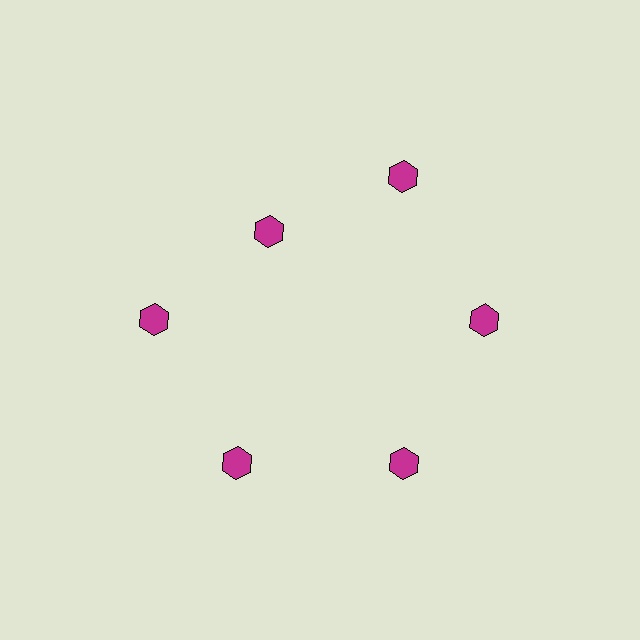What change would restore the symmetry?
The symmetry would be restored by moving it outward, back onto the ring so that all 6 hexagons sit at equal angles and equal distance from the center.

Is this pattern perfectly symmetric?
No. The 6 magenta hexagons are arranged in a ring, but one element near the 11 o'clock position is pulled inward toward the center, breaking the 6-fold rotational symmetry.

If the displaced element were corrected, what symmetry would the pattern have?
It would have 6-fold rotational symmetry — the pattern would map onto itself every 60 degrees.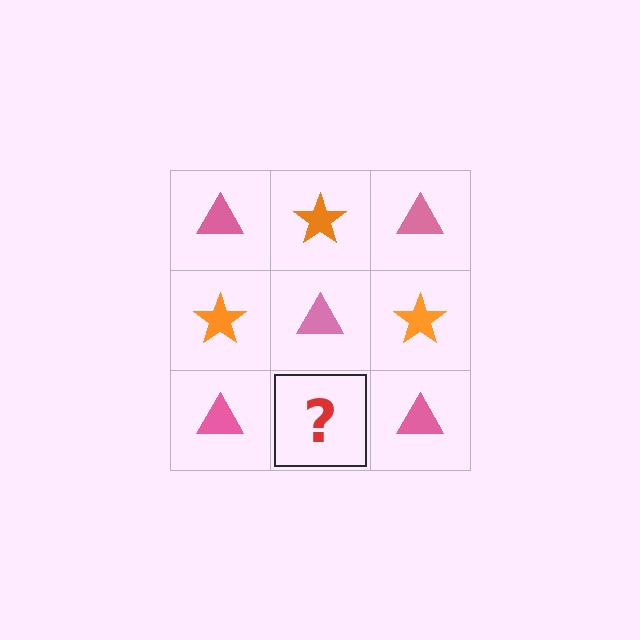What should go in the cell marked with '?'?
The missing cell should contain an orange star.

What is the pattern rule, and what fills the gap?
The rule is that it alternates pink triangle and orange star in a checkerboard pattern. The gap should be filled with an orange star.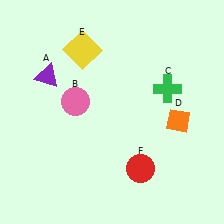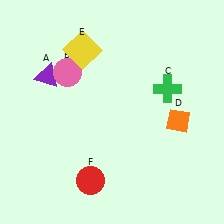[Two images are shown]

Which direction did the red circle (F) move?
The red circle (F) moved left.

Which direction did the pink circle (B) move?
The pink circle (B) moved up.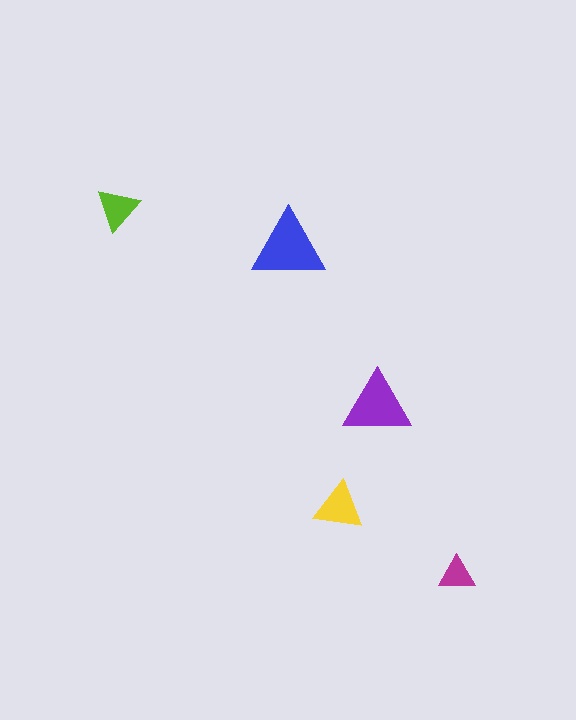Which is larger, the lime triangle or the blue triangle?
The blue one.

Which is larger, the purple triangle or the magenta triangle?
The purple one.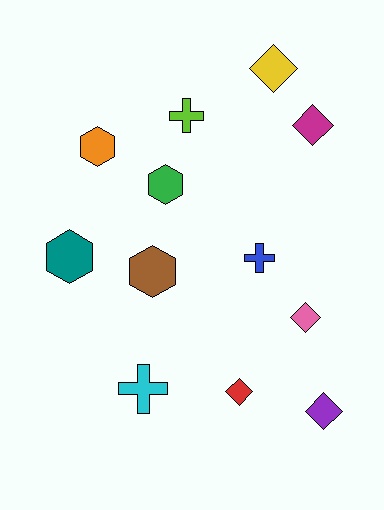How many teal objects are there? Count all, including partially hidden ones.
There is 1 teal object.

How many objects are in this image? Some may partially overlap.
There are 12 objects.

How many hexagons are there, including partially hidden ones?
There are 4 hexagons.